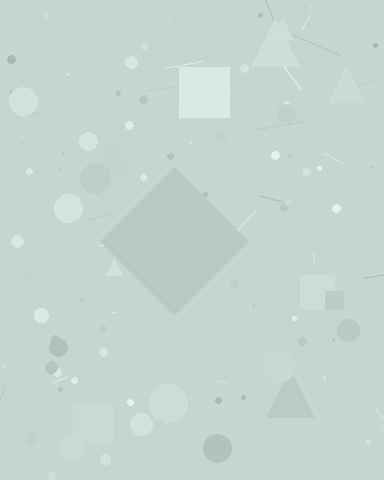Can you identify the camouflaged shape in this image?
The camouflaged shape is a diamond.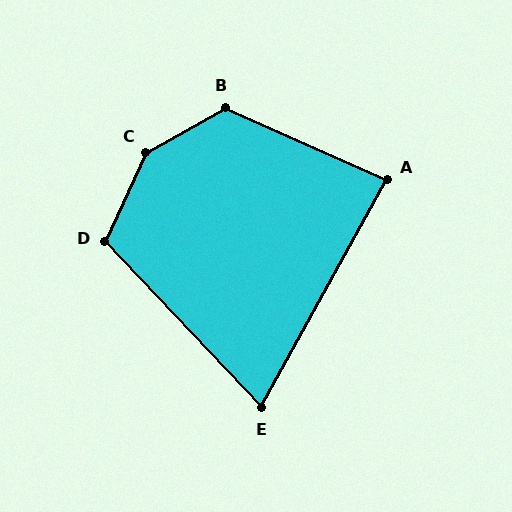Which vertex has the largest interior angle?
C, at approximately 144 degrees.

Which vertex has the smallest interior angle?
E, at approximately 72 degrees.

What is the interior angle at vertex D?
Approximately 112 degrees (obtuse).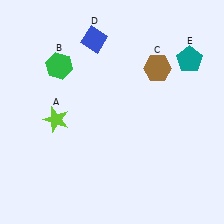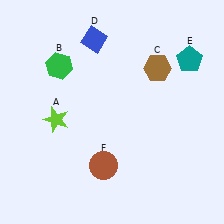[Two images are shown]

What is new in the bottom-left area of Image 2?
A brown circle (F) was added in the bottom-left area of Image 2.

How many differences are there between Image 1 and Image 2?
There is 1 difference between the two images.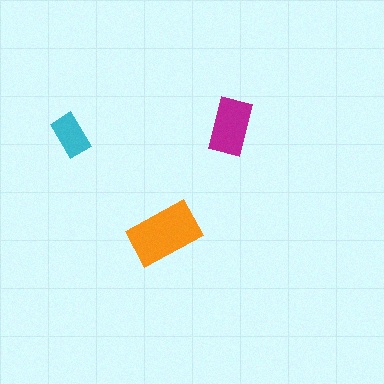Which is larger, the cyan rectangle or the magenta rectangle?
The magenta one.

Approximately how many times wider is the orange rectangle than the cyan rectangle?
About 1.5 times wider.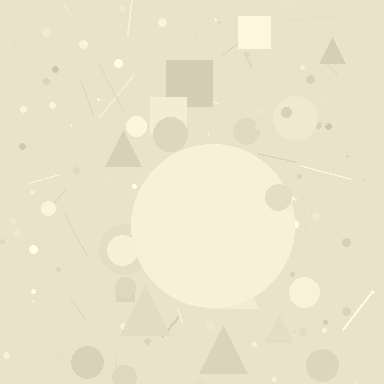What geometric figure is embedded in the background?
A circle is embedded in the background.